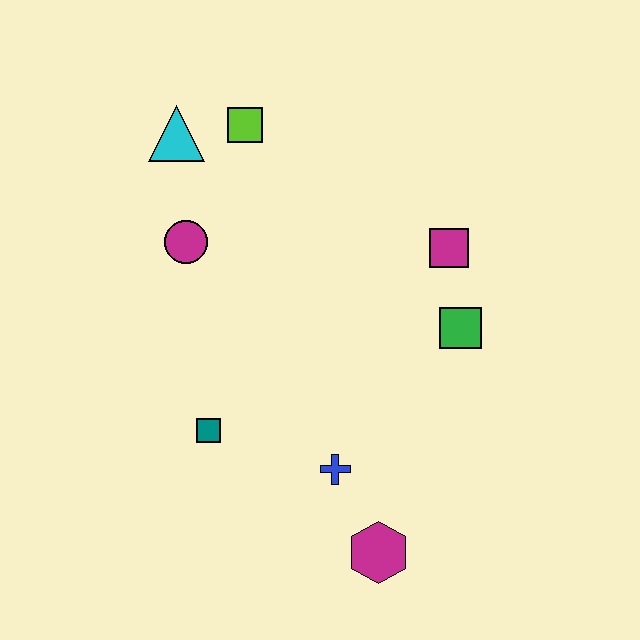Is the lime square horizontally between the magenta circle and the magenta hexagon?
Yes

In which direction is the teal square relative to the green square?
The teal square is to the left of the green square.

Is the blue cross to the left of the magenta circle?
No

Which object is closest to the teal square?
The blue cross is closest to the teal square.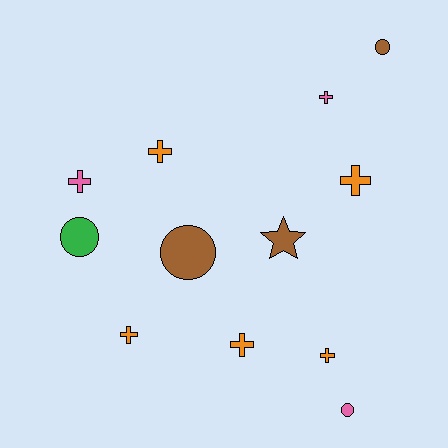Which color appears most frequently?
Orange, with 5 objects.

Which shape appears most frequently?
Cross, with 7 objects.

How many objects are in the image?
There are 12 objects.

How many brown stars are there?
There is 1 brown star.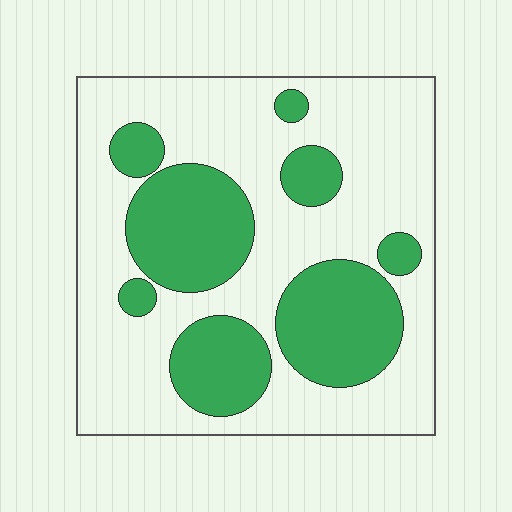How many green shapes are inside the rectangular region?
8.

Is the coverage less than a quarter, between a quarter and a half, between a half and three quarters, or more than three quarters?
Between a quarter and a half.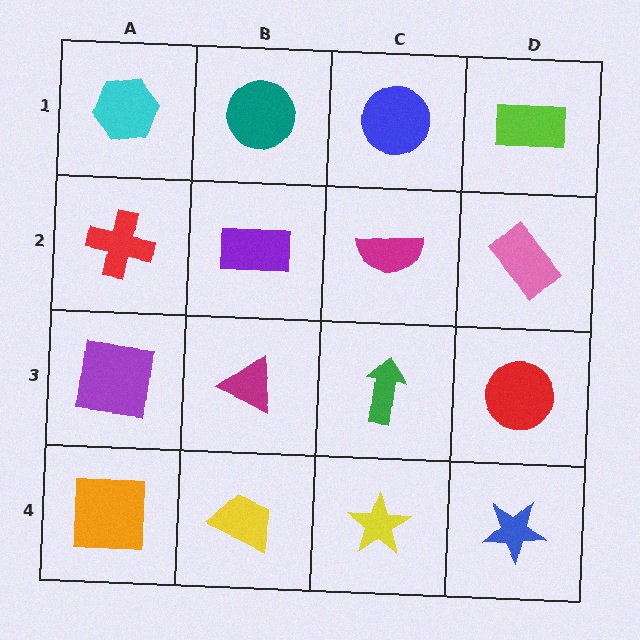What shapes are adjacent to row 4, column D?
A red circle (row 3, column D), a yellow star (row 4, column C).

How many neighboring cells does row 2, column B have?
4.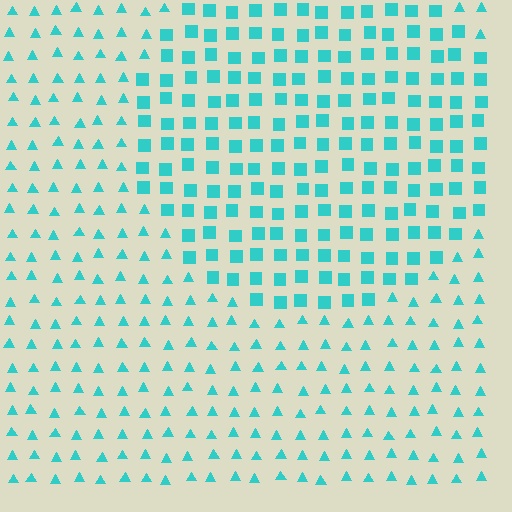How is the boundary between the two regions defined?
The boundary is defined by a change in element shape: squares inside vs. triangles outside. All elements share the same color and spacing.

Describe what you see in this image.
The image is filled with small cyan elements arranged in a uniform grid. A circle-shaped region contains squares, while the surrounding area contains triangles. The boundary is defined purely by the change in element shape.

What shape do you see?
I see a circle.